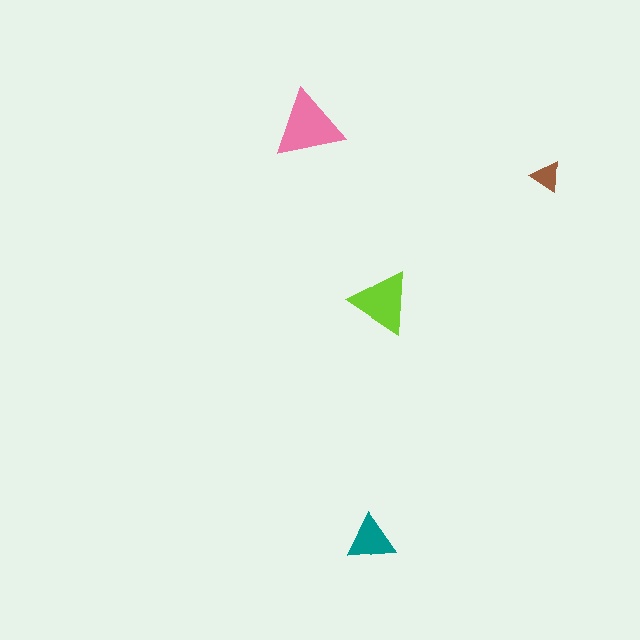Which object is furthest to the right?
The brown triangle is rightmost.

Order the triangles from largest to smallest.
the pink one, the lime one, the teal one, the brown one.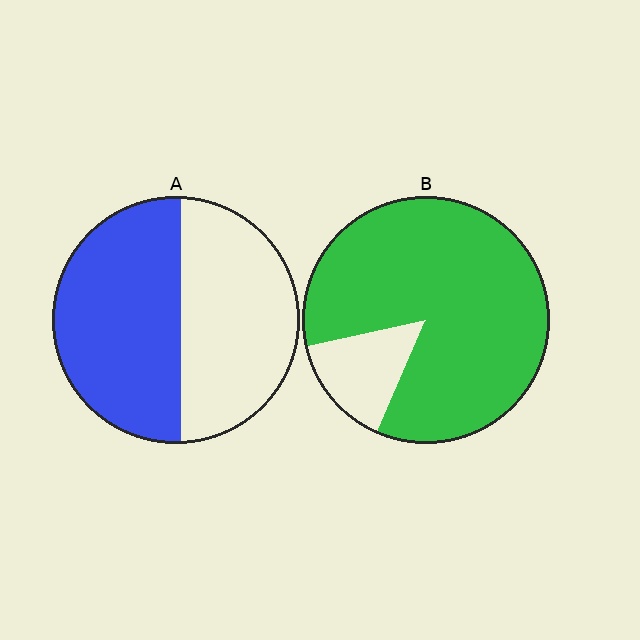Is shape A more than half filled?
Roughly half.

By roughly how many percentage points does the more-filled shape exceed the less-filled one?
By roughly 35 percentage points (B over A).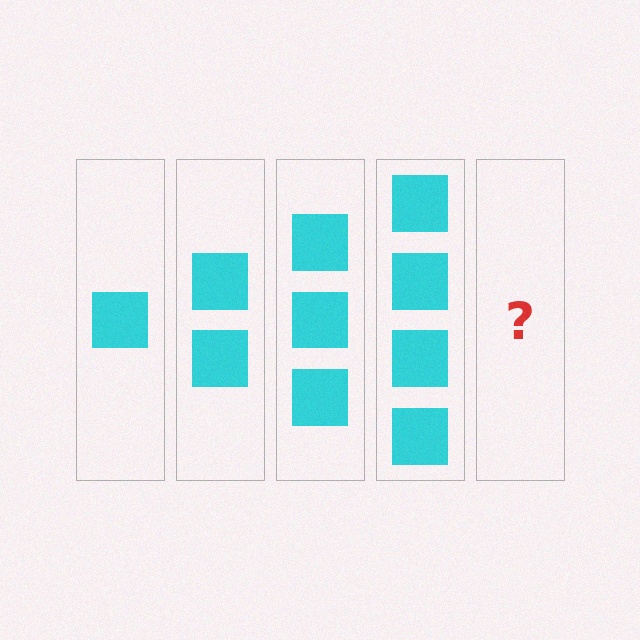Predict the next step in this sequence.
The next step is 5 squares.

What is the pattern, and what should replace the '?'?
The pattern is that each step adds one more square. The '?' should be 5 squares.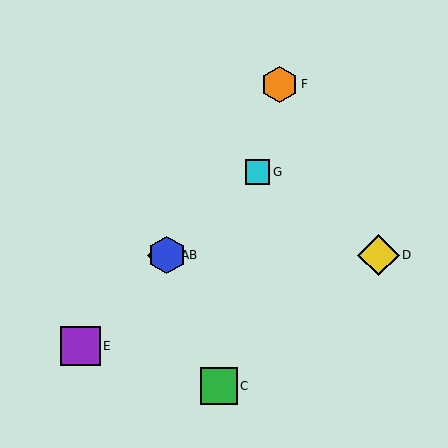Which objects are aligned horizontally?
Objects A, B, D are aligned horizontally.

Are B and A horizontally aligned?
Yes, both are at y≈255.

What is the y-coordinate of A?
Object A is at y≈255.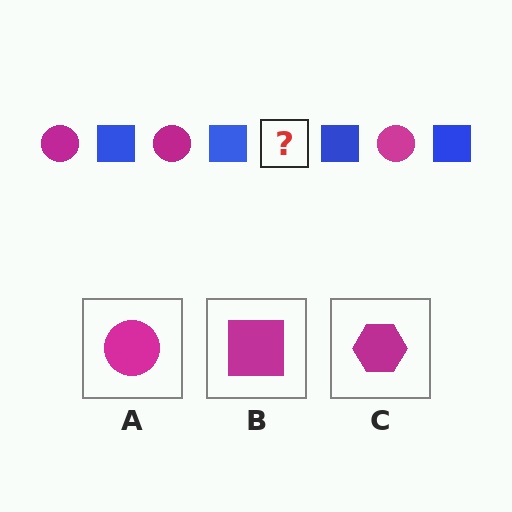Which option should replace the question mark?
Option A.